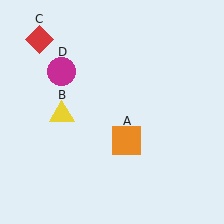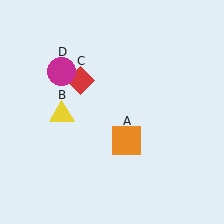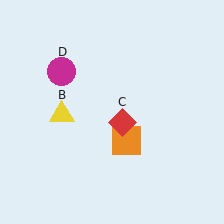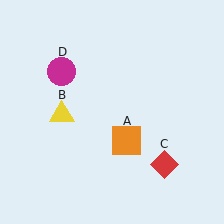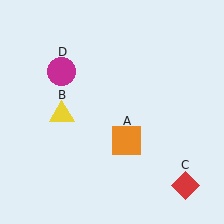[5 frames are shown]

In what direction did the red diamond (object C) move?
The red diamond (object C) moved down and to the right.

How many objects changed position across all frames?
1 object changed position: red diamond (object C).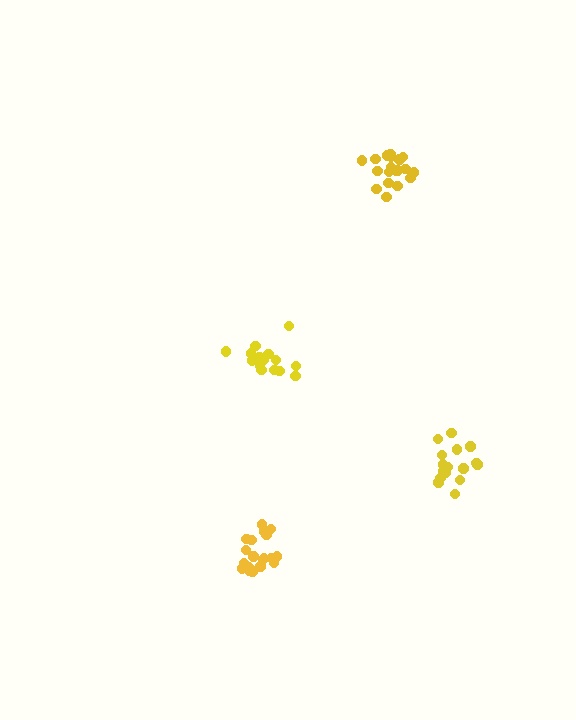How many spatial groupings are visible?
There are 4 spatial groupings.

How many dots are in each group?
Group 1: 16 dots, Group 2: 15 dots, Group 3: 19 dots, Group 4: 19 dots (69 total).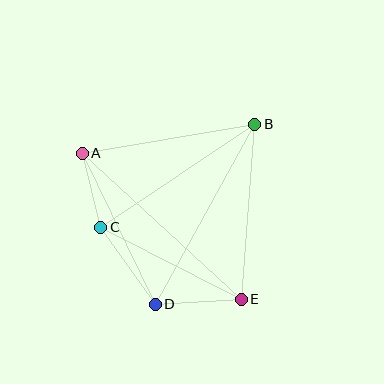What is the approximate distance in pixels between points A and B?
The distance between A and B is approximately 175 pixels.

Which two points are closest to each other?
Points A and C are closest to each other.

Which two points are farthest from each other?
Points A and E are farthest from each other.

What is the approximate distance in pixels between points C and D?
The distance between C and D is approximately 94 pixels.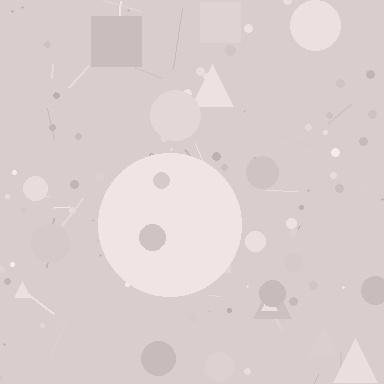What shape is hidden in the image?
A circle is hidden in the image.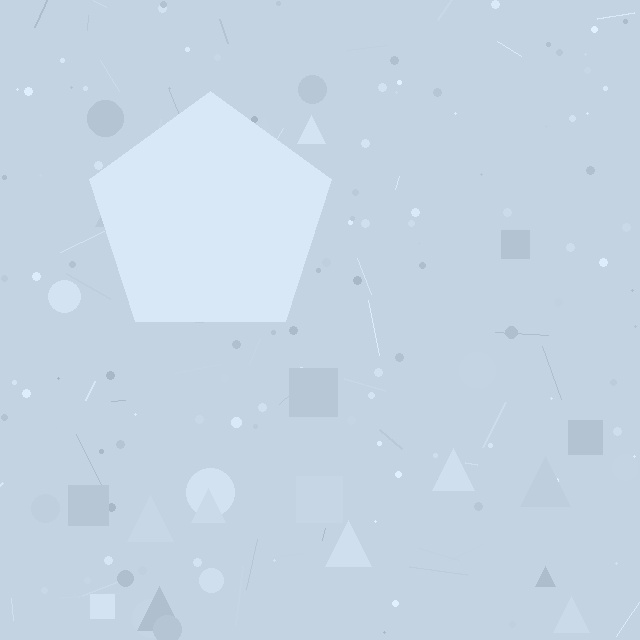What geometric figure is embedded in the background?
A pentagon is embedded in the background.